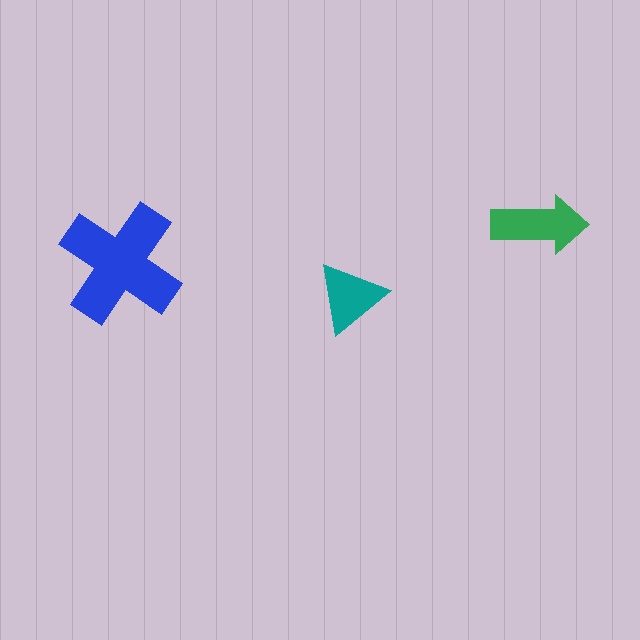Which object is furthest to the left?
The blue cross is leftmost.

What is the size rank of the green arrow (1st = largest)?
2nd.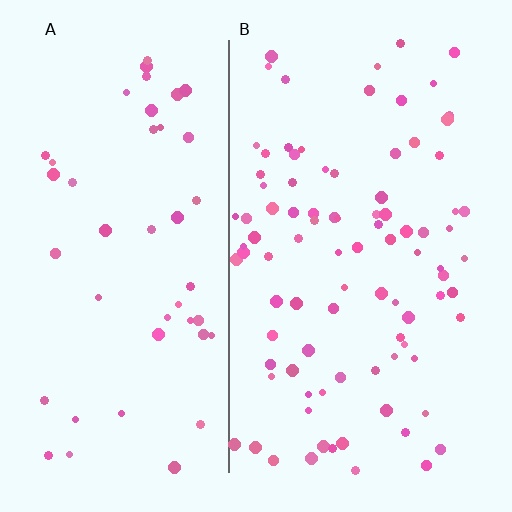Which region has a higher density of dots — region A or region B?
B (the right).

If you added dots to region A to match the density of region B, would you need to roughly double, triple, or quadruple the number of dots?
Approximately double.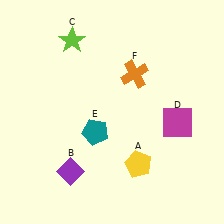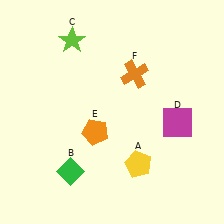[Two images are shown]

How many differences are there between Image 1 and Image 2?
There are 2 differences between the two images.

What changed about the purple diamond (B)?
In Image 1, B is purple. In Image 2, it changed to green.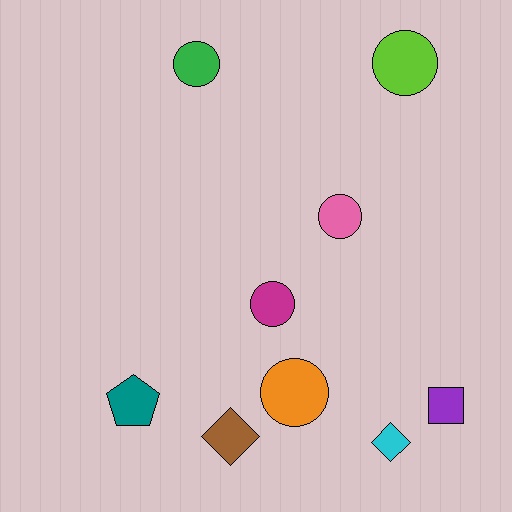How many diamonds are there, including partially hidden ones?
There are 2 diamonds.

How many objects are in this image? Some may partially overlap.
There are 9 objects.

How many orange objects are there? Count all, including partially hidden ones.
There is 1 orange object.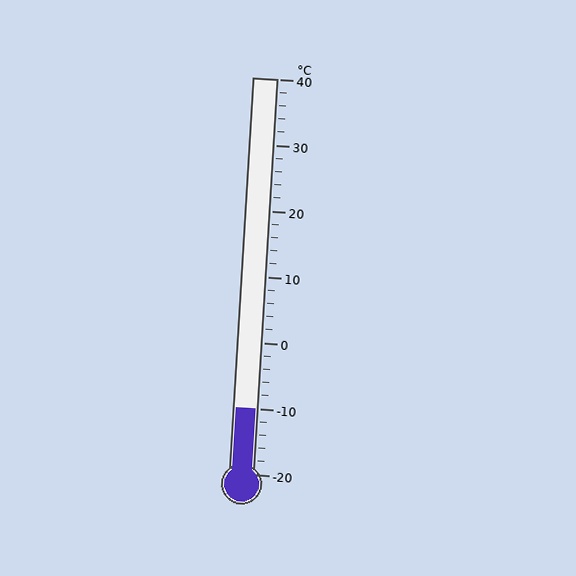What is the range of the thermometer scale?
The thermometer scale ranges from -20°C to 40°C.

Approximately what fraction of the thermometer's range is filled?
The thermometer is filled to approximately 15% of its range.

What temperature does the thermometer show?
The thermometer shows approximately -10°C.